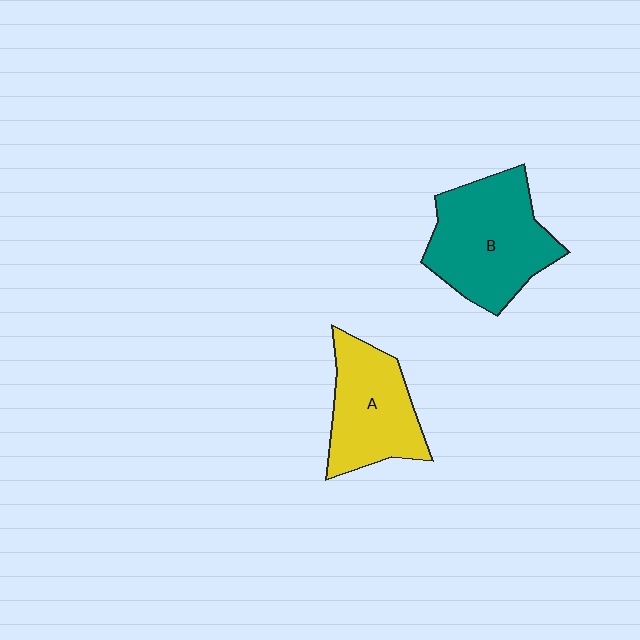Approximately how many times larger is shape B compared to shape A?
Approximately 1.3 times.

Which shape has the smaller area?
Shape A (yellow).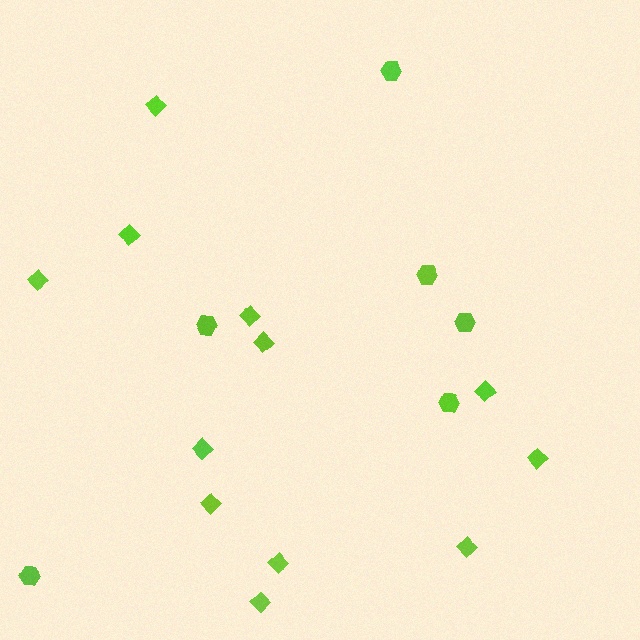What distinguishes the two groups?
There are 2 groups: one group of diamonds (12) and one group of hexagons (6).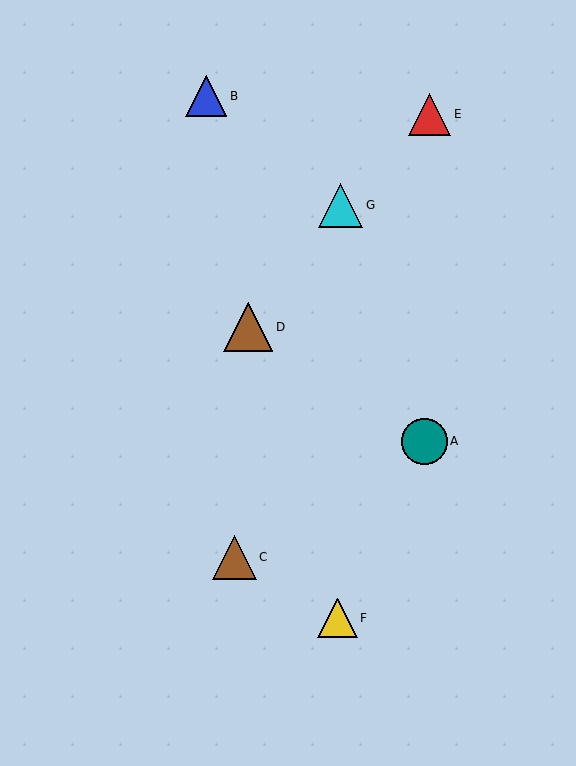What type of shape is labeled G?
Shape G is a cyan triangle.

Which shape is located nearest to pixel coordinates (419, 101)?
The red triangle (labeled E) at (430, 114) is nearest to that location.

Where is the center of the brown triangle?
The center of the brown triangle is at (234, 557).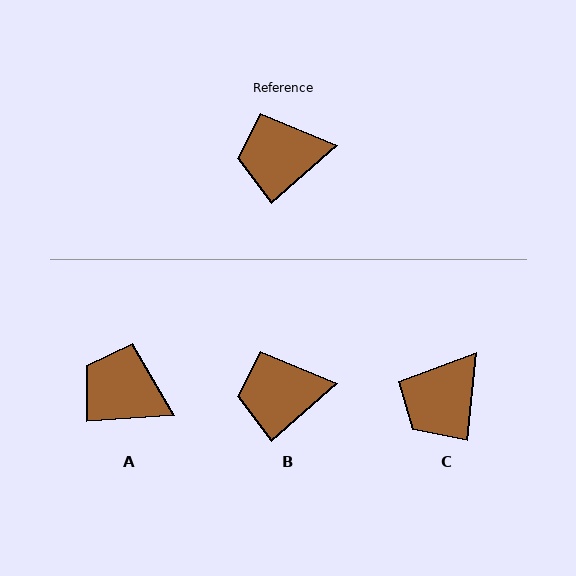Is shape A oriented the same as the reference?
No, it is off by about 38 degrees.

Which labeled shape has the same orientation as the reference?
B.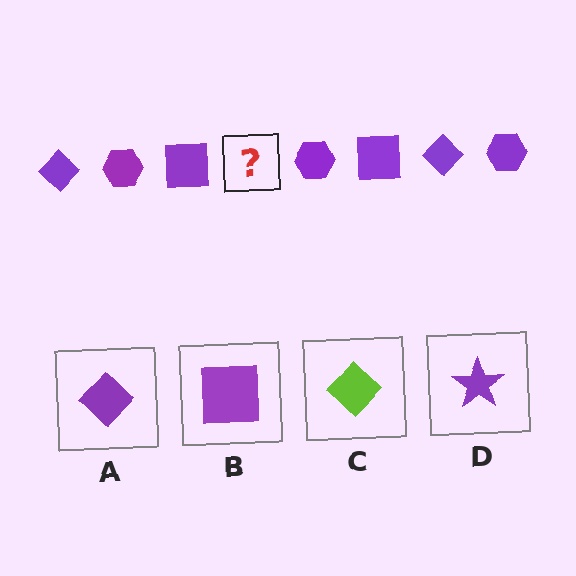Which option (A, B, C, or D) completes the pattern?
A.